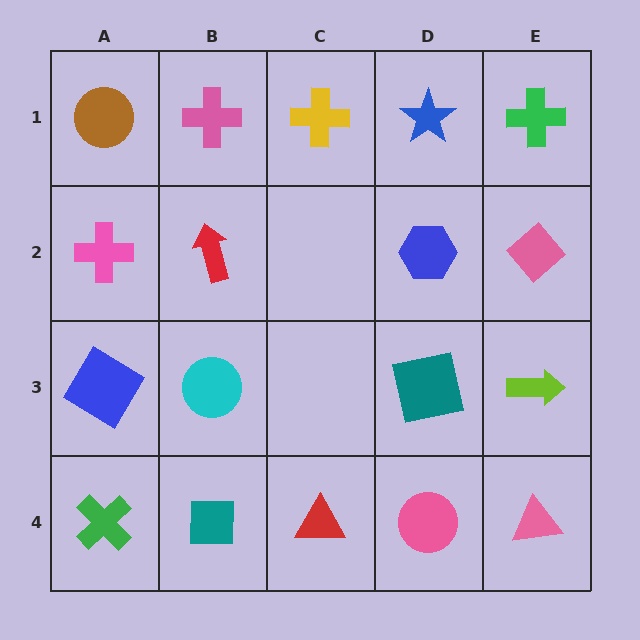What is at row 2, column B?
A red arrow.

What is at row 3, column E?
A lime arrow.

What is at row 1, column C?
A yellow cross.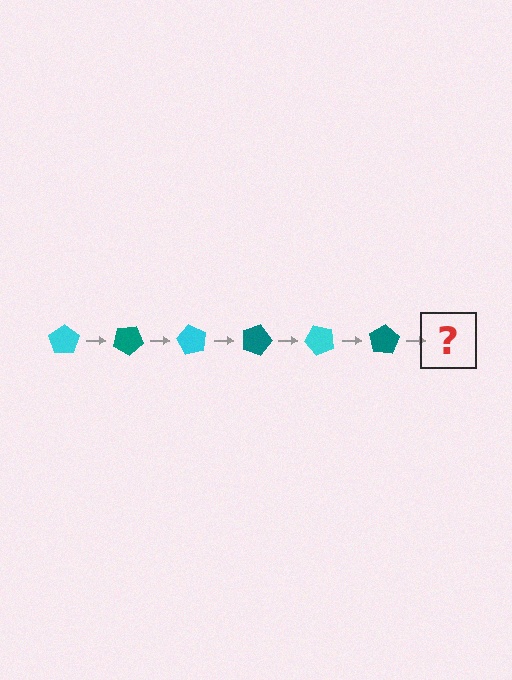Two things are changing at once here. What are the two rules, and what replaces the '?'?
The two rules are that it rotates 30 degrees each step and the color cycles through cyan and teal. The '?' should be a cyan pentagon, rotated 180 degrees from the start.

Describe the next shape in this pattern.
It should be a cyan pentagon, rotated 180 degrees from the start.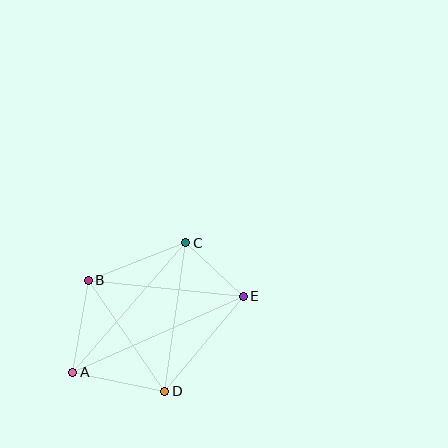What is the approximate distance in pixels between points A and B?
The distance between A and B is approximately 94 pixels.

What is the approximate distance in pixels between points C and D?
The distance between C and D is approximately 150 pixels.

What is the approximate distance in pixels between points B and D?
The distance between B and D is approximately 135 pixels.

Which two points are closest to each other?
Points C and E are closest to each other.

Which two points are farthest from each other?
Points A and E are farthest from each other.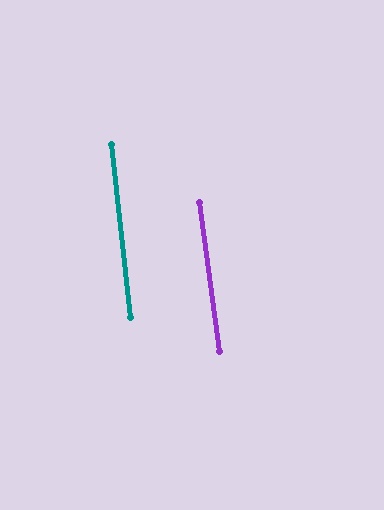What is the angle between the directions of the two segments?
Approximately 1 degree.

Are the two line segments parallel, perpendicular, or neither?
Parallel — their directions differ by only 1.4°.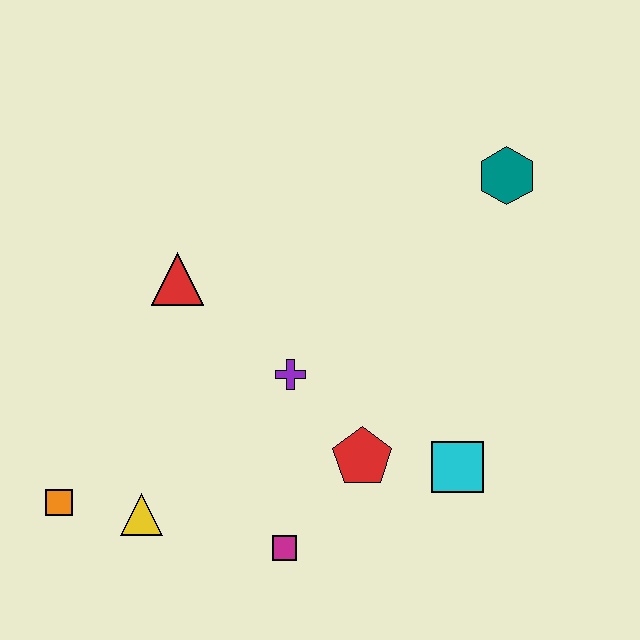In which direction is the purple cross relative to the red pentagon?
The purple cross is above the red pentagon.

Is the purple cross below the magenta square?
No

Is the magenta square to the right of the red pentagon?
No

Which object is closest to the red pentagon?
The cyan square is closest to the red pentagon.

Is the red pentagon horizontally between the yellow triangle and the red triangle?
No